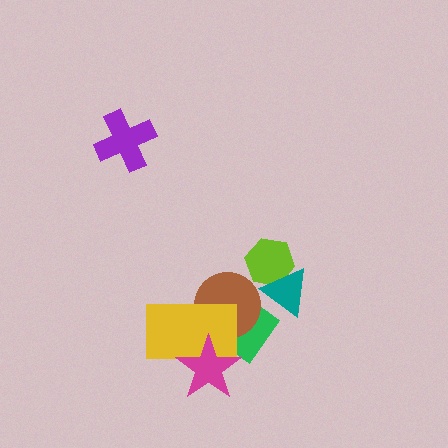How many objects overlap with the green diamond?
4 objects overlap with the green diamond.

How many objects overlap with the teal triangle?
2 objects overlap with the teal triangle.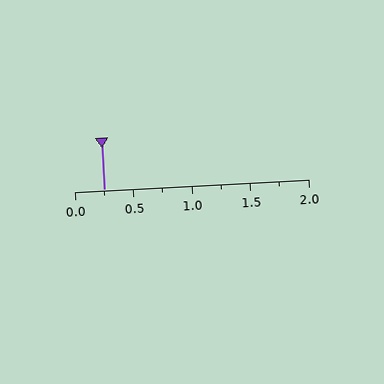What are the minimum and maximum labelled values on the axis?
The axis runs from 0.0 to 2.0.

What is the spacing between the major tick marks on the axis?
The major ticks are spaced 0.5 apart.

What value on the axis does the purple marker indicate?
The marker indicates approximately 0.25.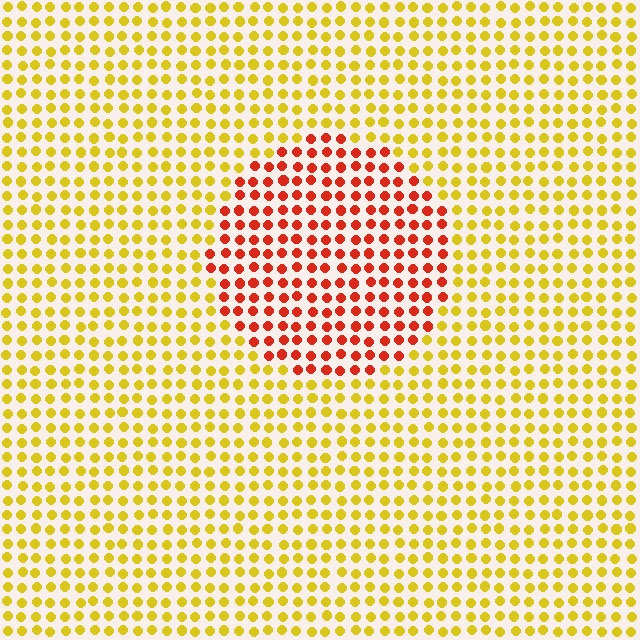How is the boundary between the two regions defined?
The boundary is defined purely by a slight shift in hue (about 50 degrees). Spacing, size, and orientation are identical on both sides.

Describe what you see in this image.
The image is filled with small yellow elements in a uniform arrangement. A circle-shaped region is visible where the elements are tinted to a slightly different hue, forming a subtle color boundary.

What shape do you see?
I see a circle.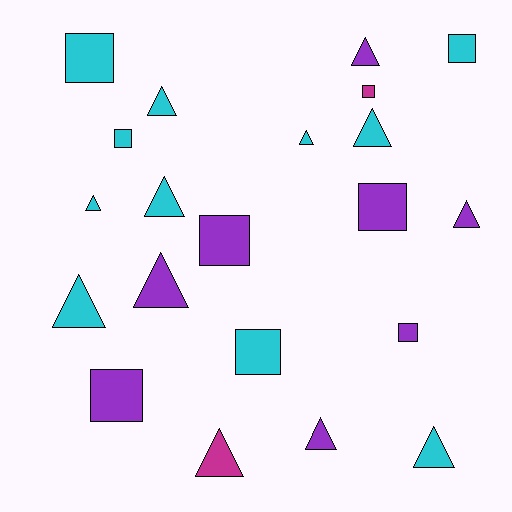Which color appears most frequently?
Cyan, with 11 objects.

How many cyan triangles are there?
There are 7 cyan triangles.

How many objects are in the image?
There are 21 objects.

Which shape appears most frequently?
Triangle, with 12 objects.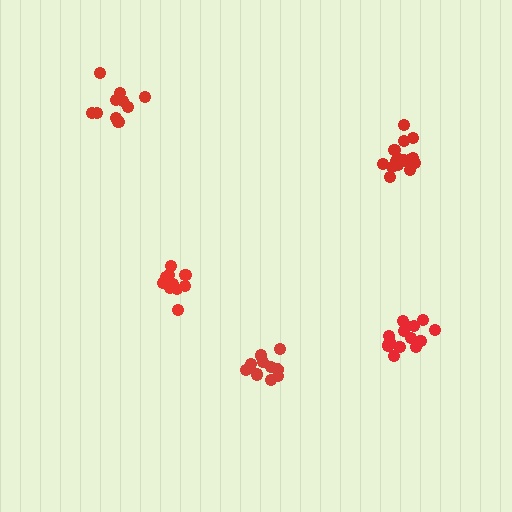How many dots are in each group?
Group 1: 10 dots, Group 2: 10 dots, Group 3: 14 dots, Group 4: 15 dots, Group 5: 10 dots (59 total).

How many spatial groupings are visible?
There are 5 spatial groupings.